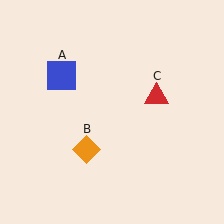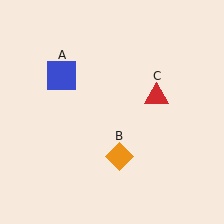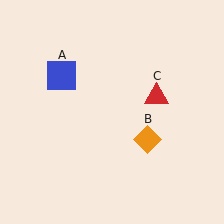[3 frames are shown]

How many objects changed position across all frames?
1 object changed position: orange diamond (object B).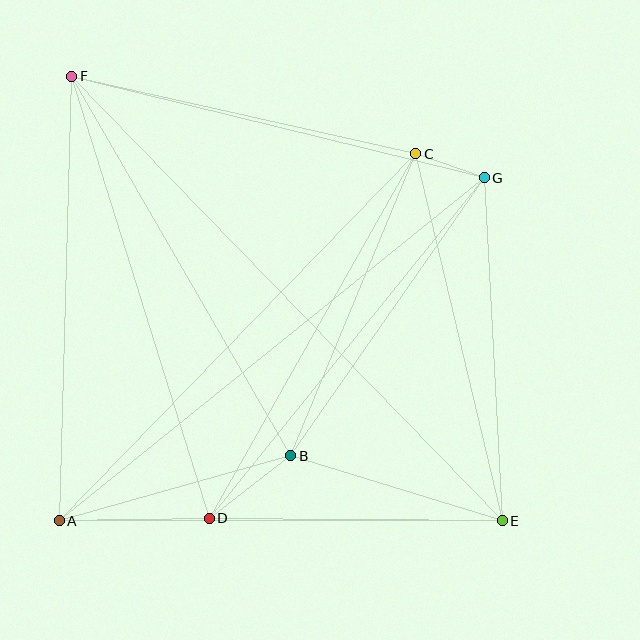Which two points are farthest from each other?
Points E and F are farthest from each other.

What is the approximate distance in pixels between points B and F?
The distance between B and F is approximately 438 pixels.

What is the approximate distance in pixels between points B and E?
The distance between B and E is approximately 221 pixels.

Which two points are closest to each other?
Points C and G are closest to each other.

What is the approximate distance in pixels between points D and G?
The distance between D and G is approximately 438 pixels.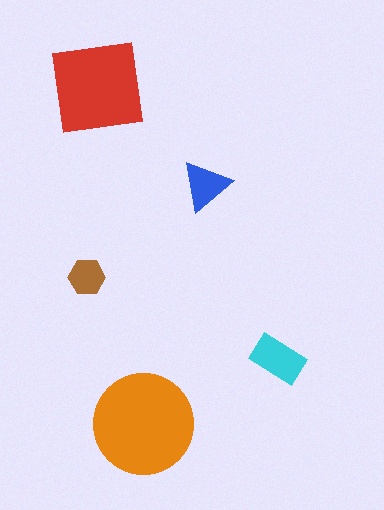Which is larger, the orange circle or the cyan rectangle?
The orange circle.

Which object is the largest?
The orange circle.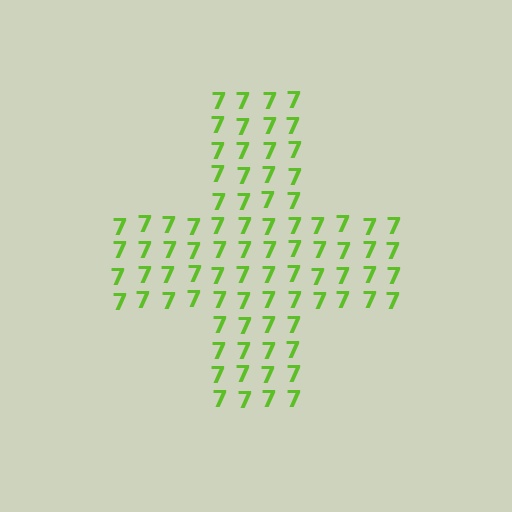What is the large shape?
The large shape is a cross.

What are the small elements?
The small elements are digit 7's.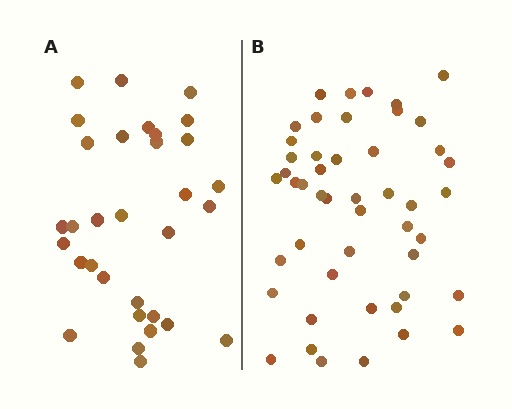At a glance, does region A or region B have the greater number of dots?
Region B (the right region) has more dots.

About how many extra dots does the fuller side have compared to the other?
Region B has approximately 15 more dots than region A.